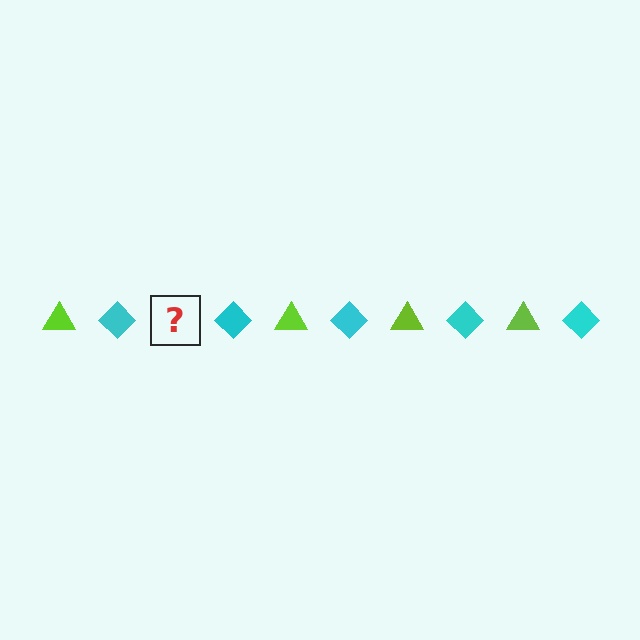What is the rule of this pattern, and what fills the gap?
The rule is that the pattern alternates between lime triangle and cyan diamond. The gap should be filled with a lime triangle.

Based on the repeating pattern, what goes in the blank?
The blank should be a lime triangle.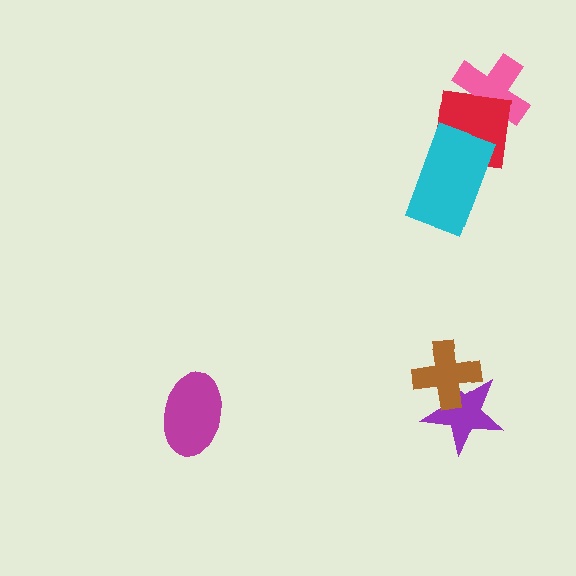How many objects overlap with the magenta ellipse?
0 objects overlap with the magenta ellipse.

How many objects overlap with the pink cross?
1 object overlaps with the pink cross.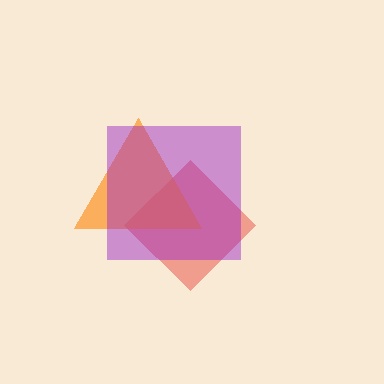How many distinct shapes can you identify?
There are 3 distinct shapes: a red diamond, an orange triangle, a purple square.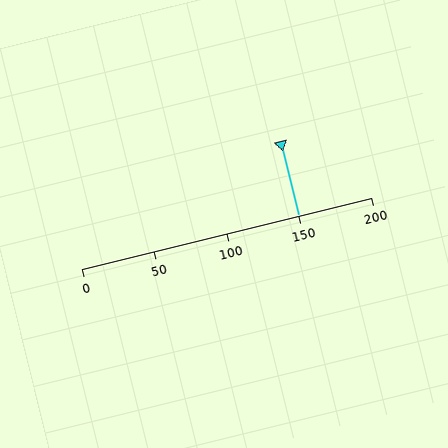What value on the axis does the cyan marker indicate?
The marker indicates approximately 150.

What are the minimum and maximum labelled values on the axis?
The axis runs from 0 to 200.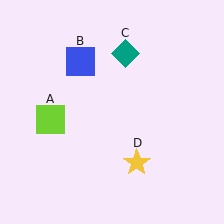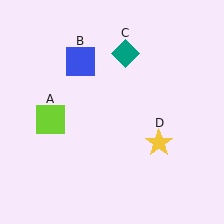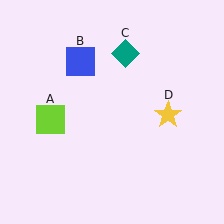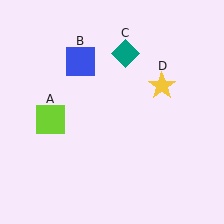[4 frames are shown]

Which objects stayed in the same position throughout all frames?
Lime square (object A) and blue square (object B) and teal diamond (object C) remained stationary.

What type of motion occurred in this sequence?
The yellow star (object D) rotated counterclockwise around the center of the scene.